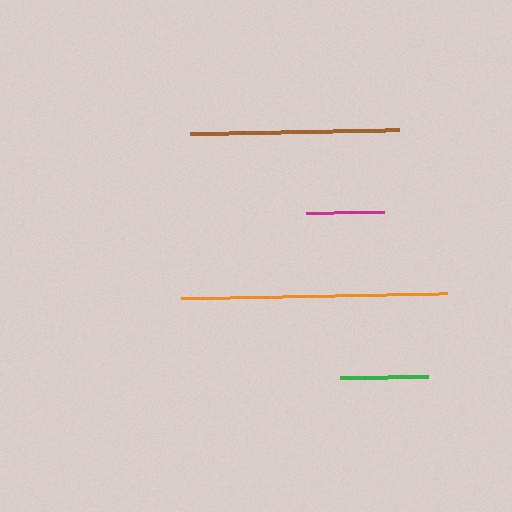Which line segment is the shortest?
The magenta line is the shortest at approximately 77 pixels.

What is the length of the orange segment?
The orange segment is approximately 266 pixels long.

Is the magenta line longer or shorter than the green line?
The green line is longer than the magenta line.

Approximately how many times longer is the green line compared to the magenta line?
The green line is approximately 1.1 times the length of the magenta line.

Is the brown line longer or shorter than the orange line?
The orange line is longer than the brown line.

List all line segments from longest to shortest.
From longest to shortest: orange, brown, green, magenta.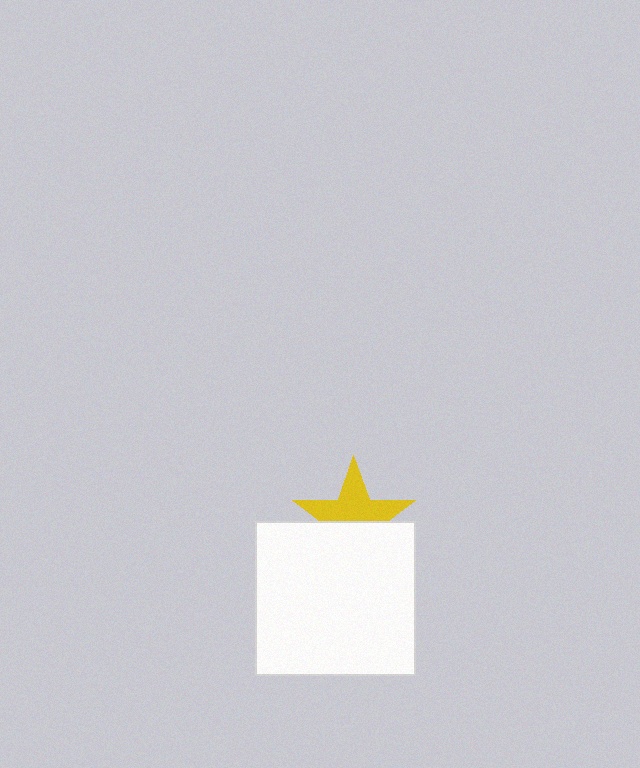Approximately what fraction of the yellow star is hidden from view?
Roughly 44% of the yellow star is hidden behind the white rectangle.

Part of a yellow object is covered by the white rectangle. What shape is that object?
It is a star.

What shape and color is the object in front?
The object in front is a white rectangle.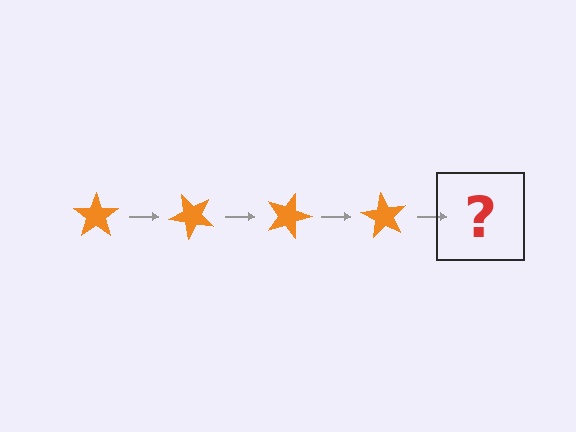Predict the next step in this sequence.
The next step is an orange star rotated 180 degrees.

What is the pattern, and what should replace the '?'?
The pattern is that the star rotates 45 degrees each step. The '?' should be an orange star rotated 180 degrees.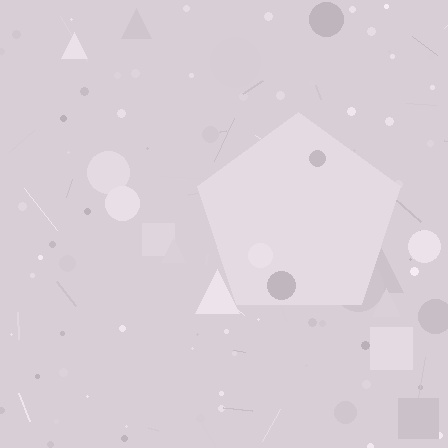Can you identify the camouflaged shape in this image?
The camouflaged shape is a pentagon.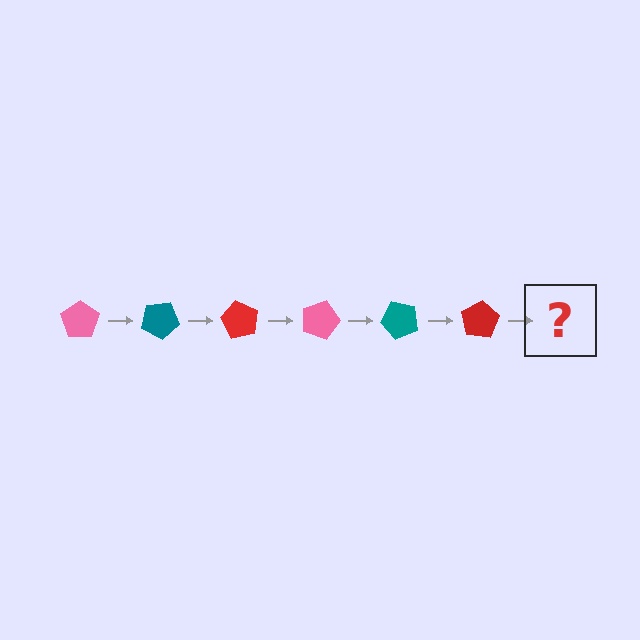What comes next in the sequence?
The next element should be a pink pentagon, rotated 180 degrees from the start.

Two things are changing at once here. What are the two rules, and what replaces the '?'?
The two rules are that it rotates 30 degrees each step and the color cycles through pink, teal, and red. The '?' should be a pink pentagon, rotated 180 degrees from the start.